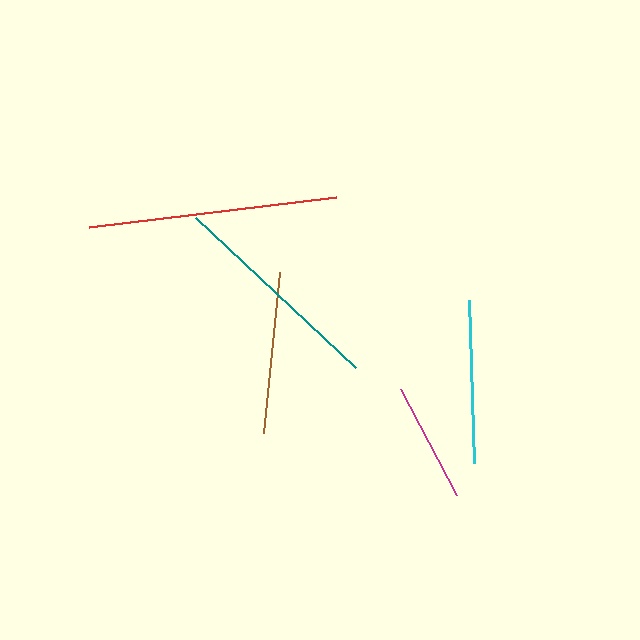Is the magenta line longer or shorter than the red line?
The red line is longer than the magenta line.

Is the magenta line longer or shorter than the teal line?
The teal line is longer than the magenta line.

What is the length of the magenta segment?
The magenta segment is approximately 119 pixels long.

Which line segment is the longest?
The red line is the longest at approximately 249 pixels.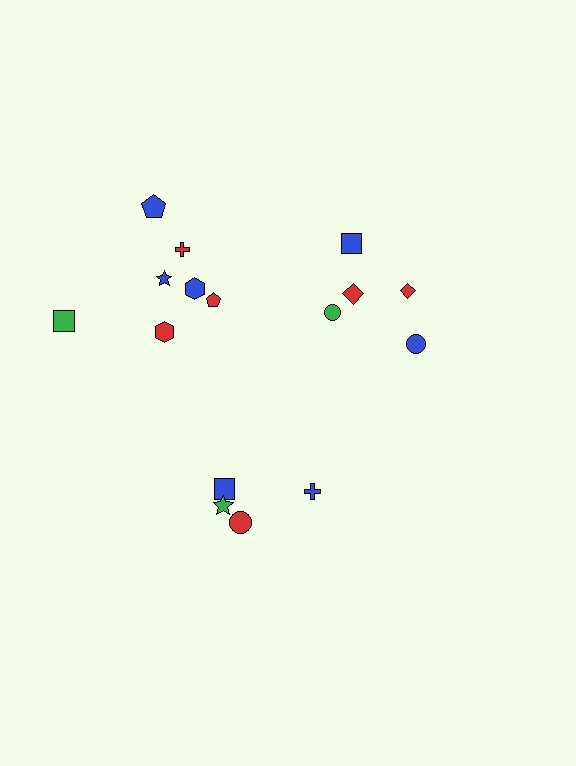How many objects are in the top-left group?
There are 7 objects.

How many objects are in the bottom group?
There are 4 objects.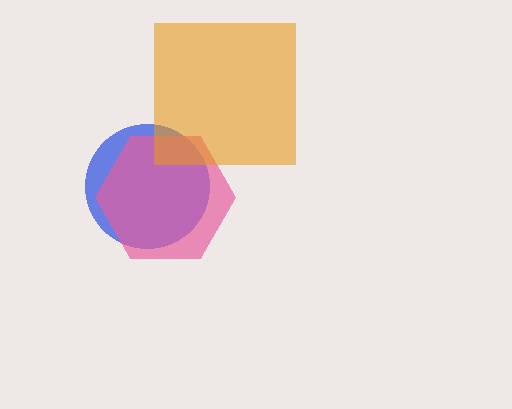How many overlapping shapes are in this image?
There are 3 overlapping shapes in the image.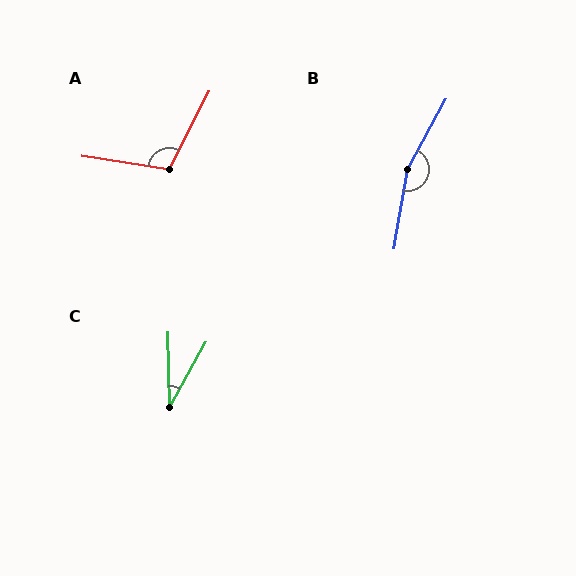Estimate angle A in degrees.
Approximately 108 degrees.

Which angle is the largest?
B, at approximately 161 degrees.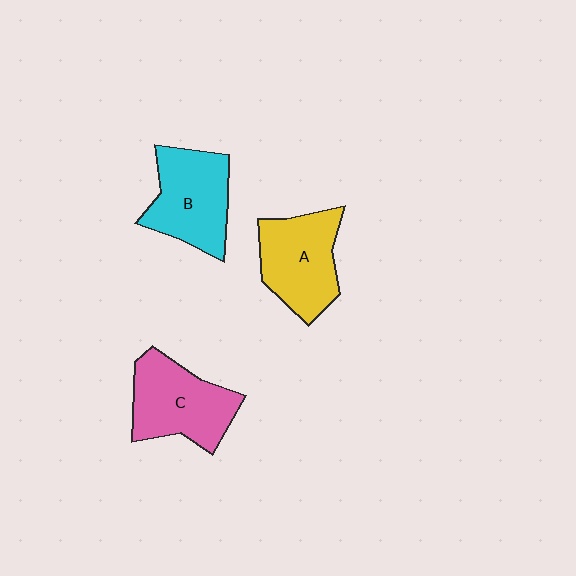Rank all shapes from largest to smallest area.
From largest to smallest: C (pink), B (cyan), A (yellow).